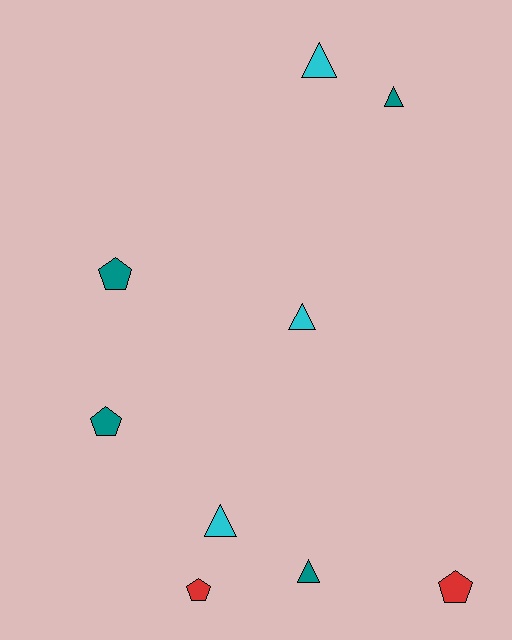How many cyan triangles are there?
There are 3 cyan triangles.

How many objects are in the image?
There are 9 objects.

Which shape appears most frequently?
Triangle, with 5 objects.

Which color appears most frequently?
Teal, with 4 objects.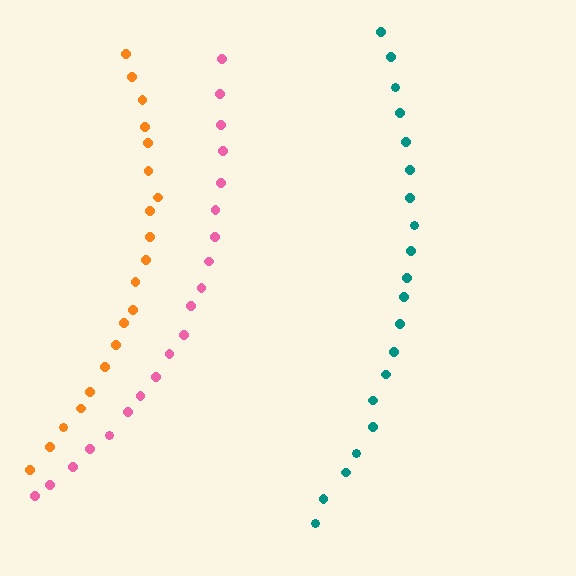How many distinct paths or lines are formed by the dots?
There are 3 distinct paths.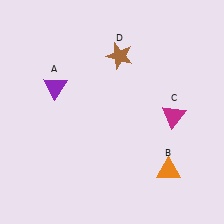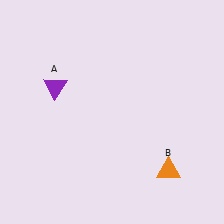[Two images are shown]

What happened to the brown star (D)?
The brown star (D) was removed in Image 2. It was in the top-right area of Image 1.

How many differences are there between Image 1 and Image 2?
There are 2 differences between the two images.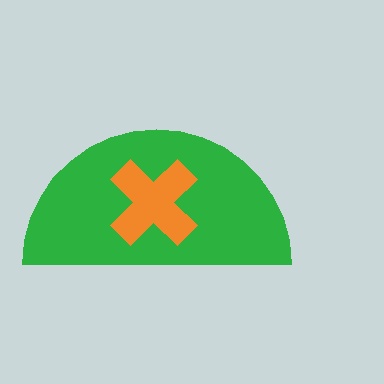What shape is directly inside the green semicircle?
The orange cross.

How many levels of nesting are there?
2.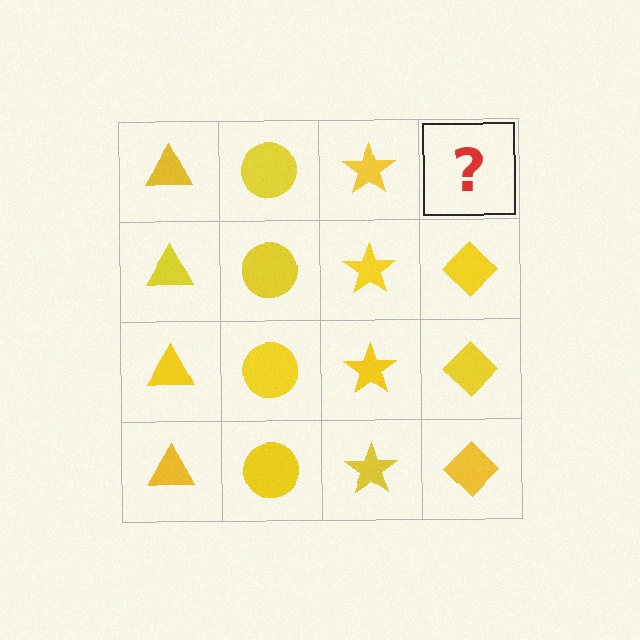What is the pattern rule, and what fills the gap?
The rule is that each column has a consistent shape. The gap should be filled with a yellow diamond.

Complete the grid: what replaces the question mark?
The question mark should be replaced with a yellow diamond.